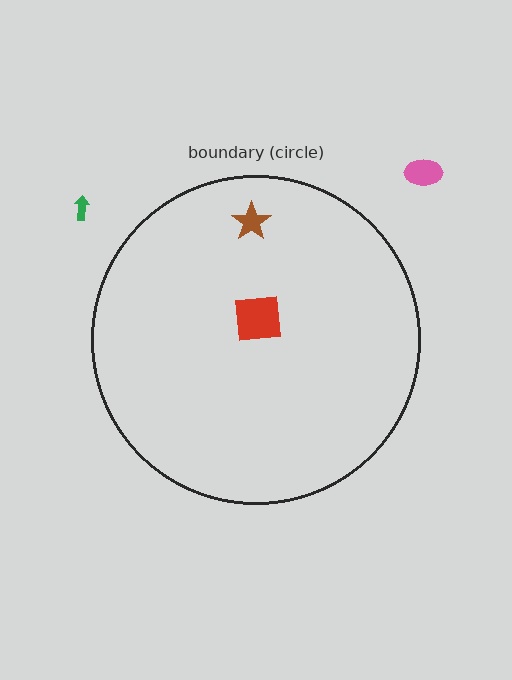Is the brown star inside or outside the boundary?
Inside.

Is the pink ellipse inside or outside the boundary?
Outside.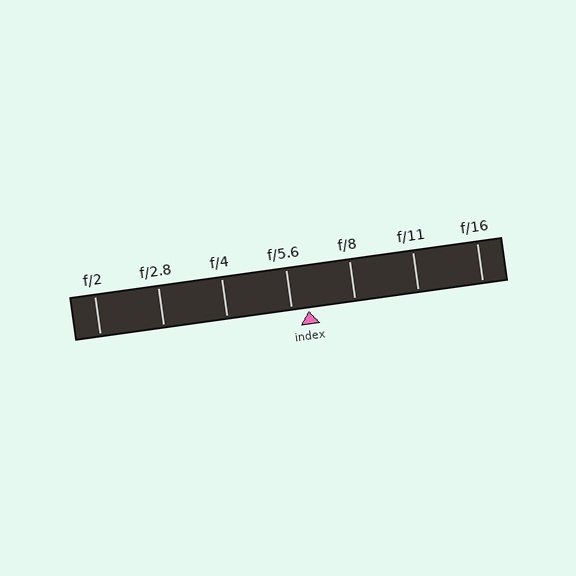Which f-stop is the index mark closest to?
The index mark is closest to f/5.6.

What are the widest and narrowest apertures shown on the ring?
The widest aperture shown is f/2 and the narrowest is f/16.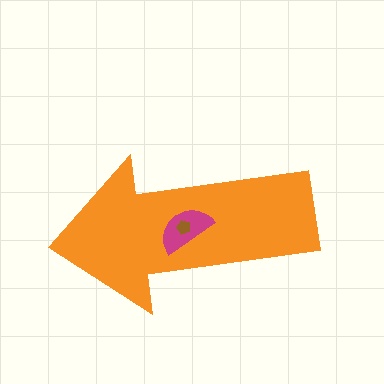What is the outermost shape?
The orange arrow.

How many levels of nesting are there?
3.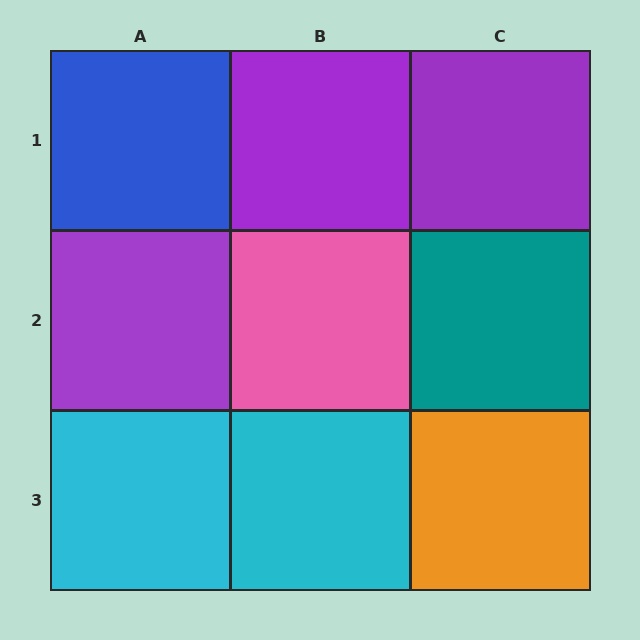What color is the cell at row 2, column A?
Purple.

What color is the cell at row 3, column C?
Orange.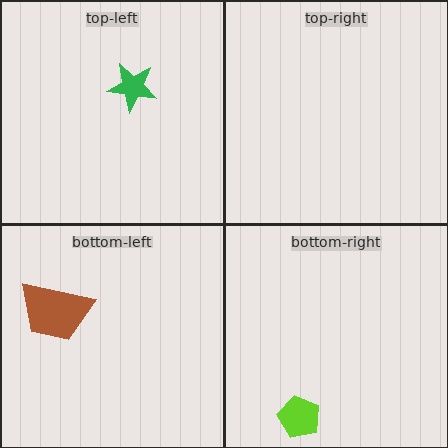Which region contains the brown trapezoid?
The bottom-left region.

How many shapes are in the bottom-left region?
1.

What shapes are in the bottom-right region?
The lime pentagon.